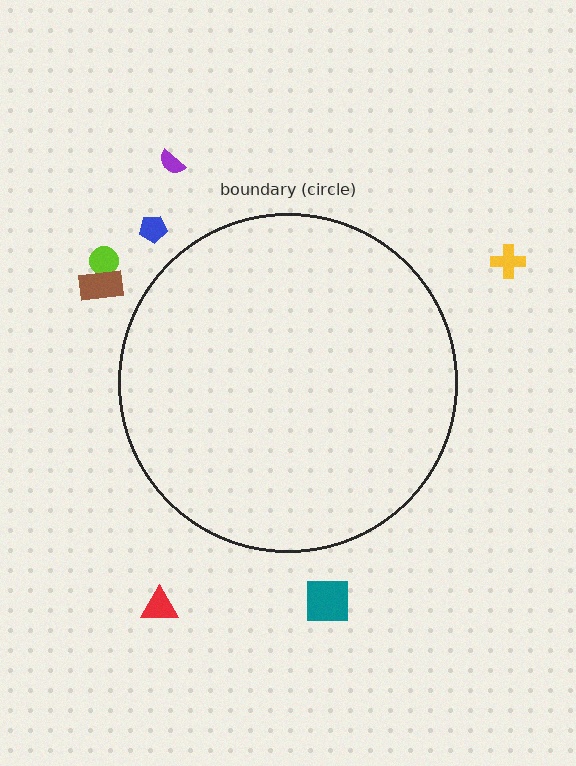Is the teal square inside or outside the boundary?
Outside.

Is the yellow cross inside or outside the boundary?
Outside.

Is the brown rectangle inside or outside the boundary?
Outside.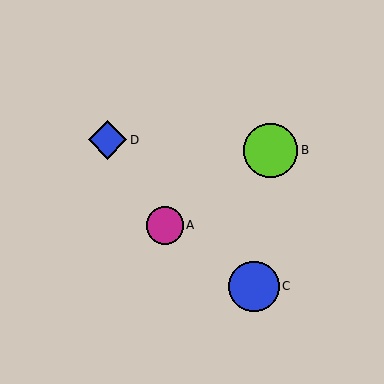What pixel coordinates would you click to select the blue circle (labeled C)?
Click at (254, 286) to select the blue circle C.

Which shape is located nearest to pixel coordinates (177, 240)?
The magenta circle (labeled A) at (165, 225) is nearest to that location.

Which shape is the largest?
The lime circle (labeled B) is the largest.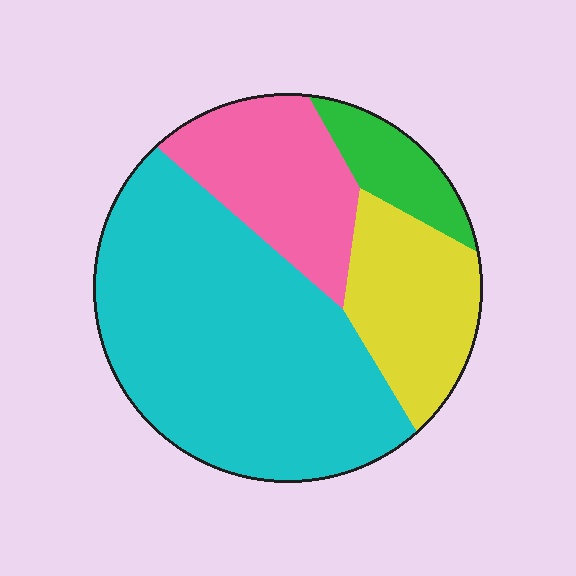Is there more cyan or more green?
Cyan.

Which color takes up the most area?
Cyan, at roughly 55%.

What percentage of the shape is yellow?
Yellow covers roughly 20% of the shape.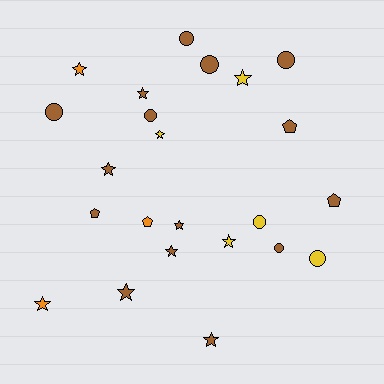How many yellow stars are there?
There are 3 yellow stars.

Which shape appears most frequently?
Star, with 11 objects.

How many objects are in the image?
There are 23 objects.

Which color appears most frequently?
Brown, with 15 objects.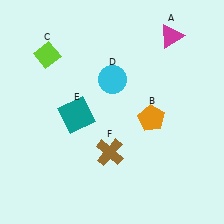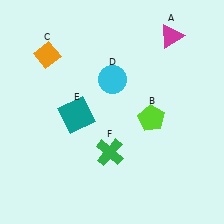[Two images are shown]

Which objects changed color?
B changed from orange to lime. C changed from lime to orange. F changed from brown to green.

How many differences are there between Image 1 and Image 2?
There are 3 differences between the two images.